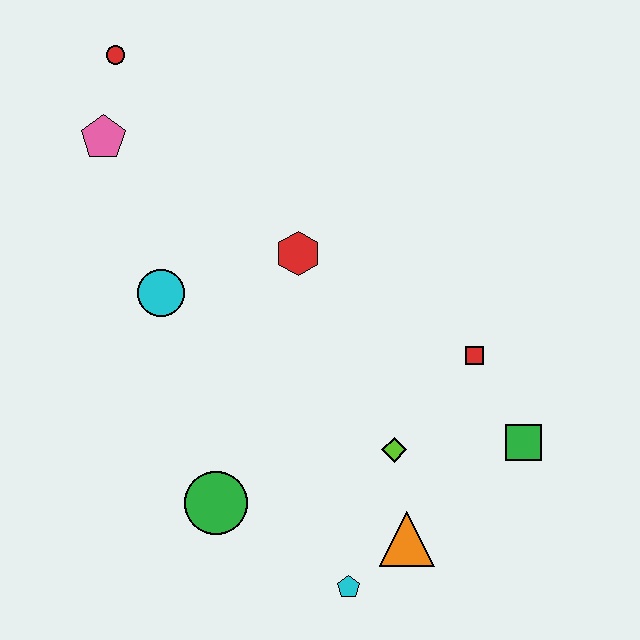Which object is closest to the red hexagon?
The cyan circle is closest to the red hexagon.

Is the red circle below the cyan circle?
No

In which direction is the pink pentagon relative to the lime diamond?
The pink pentagon is above the lime diamond.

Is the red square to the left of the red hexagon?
No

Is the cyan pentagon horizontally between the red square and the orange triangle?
No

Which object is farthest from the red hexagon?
The cyan pentagon is farthest from the red hexagon.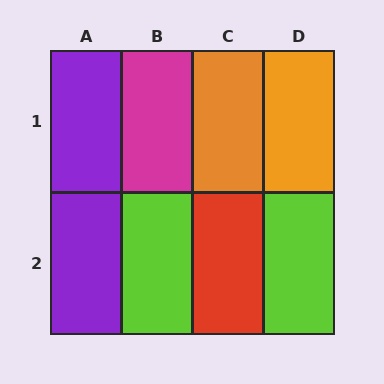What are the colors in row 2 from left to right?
Purple, lime, red, lime.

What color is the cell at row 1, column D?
Orange.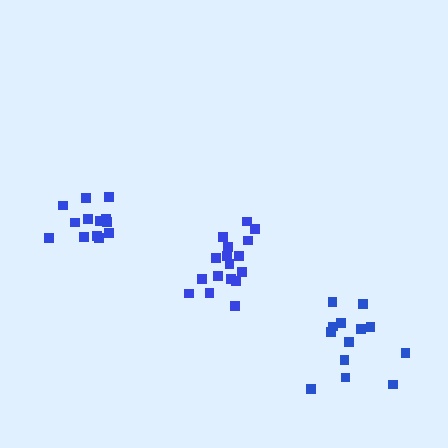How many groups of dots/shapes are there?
There are 3 groups.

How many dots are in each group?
Group 1: 14 dots, Group 2: 17 dots, Group 3: 13 dots (44 total).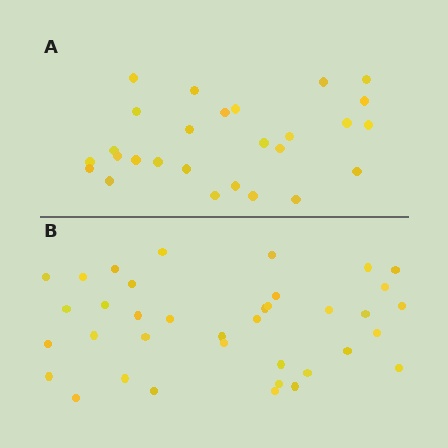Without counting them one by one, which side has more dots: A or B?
Region B (the bottom region) has more dots.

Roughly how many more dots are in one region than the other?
Region B has roughly 10 or so more dots than region A.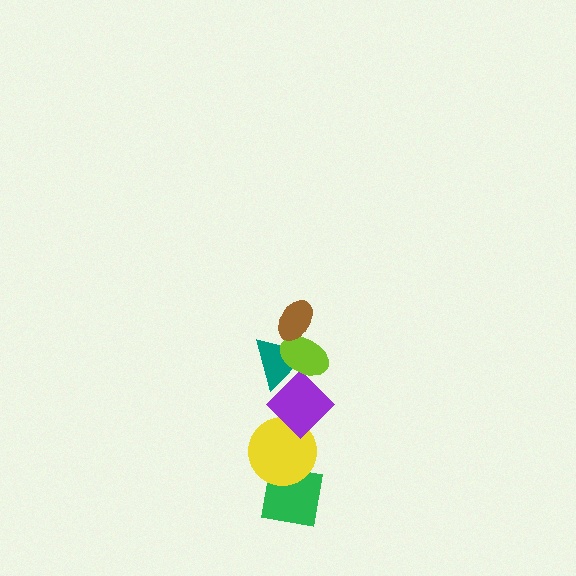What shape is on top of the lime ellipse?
The brown ellipse is on top of the lime ellipse.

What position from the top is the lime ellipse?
The lime ellipse is 2nd from the top.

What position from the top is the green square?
The green square is 6th from the top.